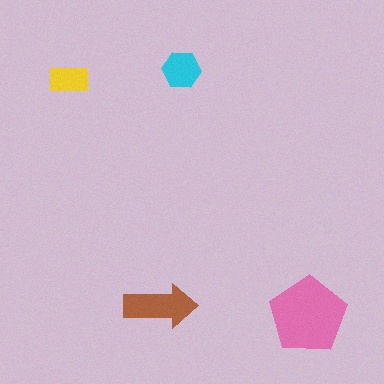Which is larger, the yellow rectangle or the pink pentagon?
The pink pentagon.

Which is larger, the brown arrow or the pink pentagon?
The pink pentagon.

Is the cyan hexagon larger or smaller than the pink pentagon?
Smaller.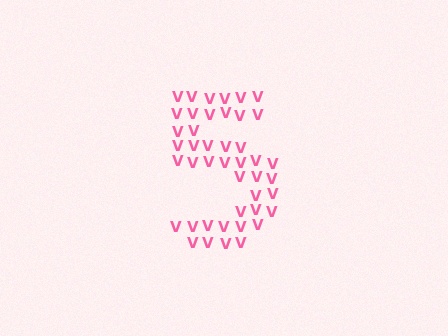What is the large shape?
The large shape is the digit 5.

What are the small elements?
The small elements are letter V's.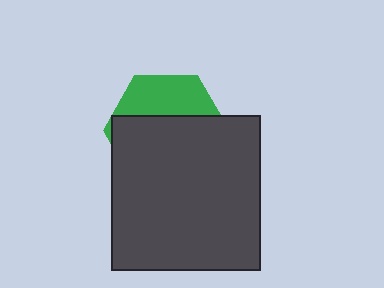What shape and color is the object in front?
The object in front is a dark gray rectangle.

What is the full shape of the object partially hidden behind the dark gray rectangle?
The partially hidden object is a green hexagon.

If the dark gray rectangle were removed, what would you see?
You would see the complete green hexagon.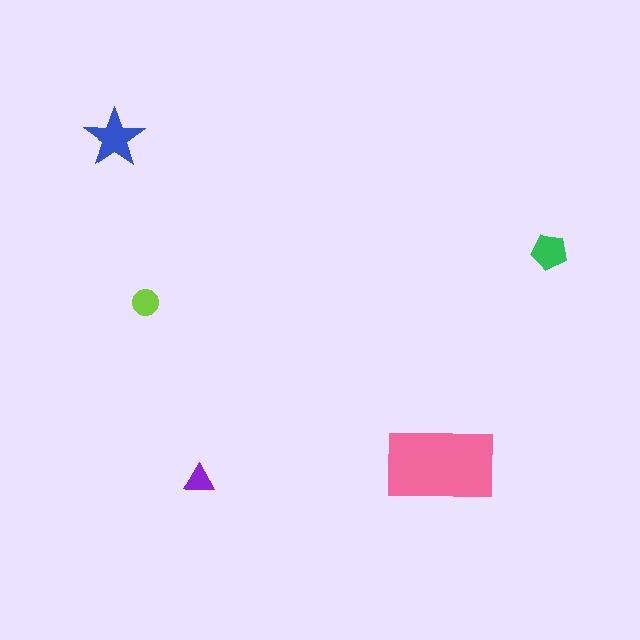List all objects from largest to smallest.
The pink rectangle, the blue star, the green pentagon, the lime circle, the purple triangle.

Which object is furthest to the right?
The green pentagon is rightmost.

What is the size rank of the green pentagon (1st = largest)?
3rd.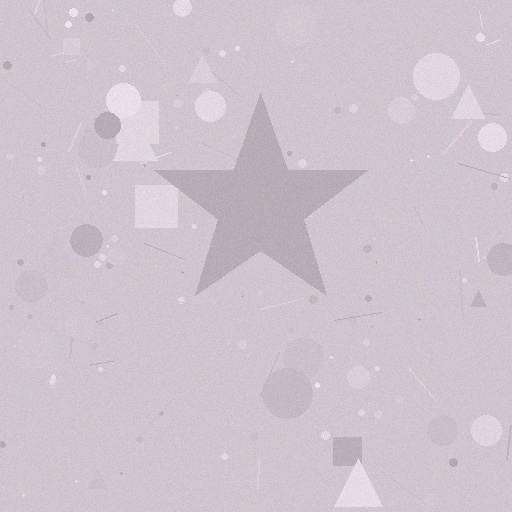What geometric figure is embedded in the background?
A star is embedded in the background.